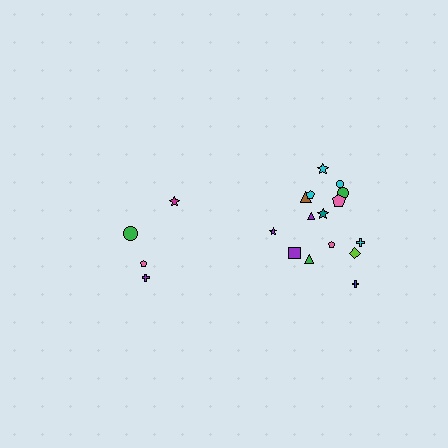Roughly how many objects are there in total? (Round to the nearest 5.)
Roughly 20 objects in total.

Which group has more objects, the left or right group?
The right group.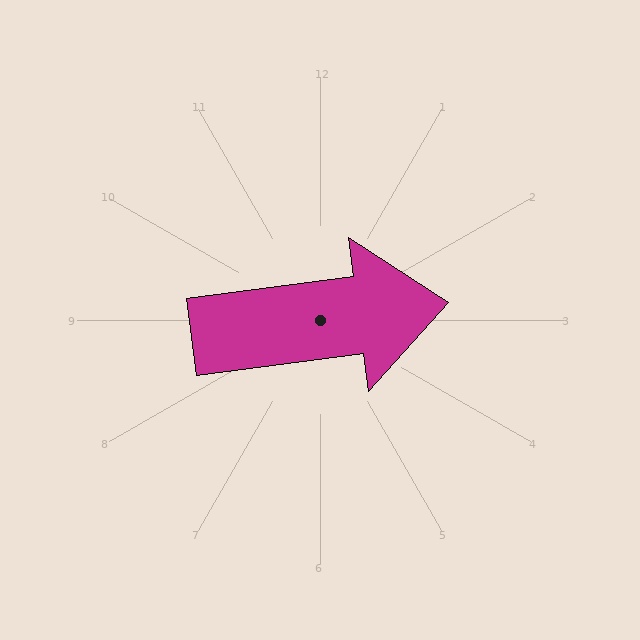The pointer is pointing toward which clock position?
Roughly 3 o'clock.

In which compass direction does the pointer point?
East.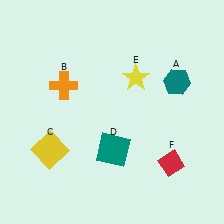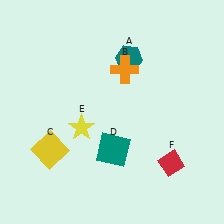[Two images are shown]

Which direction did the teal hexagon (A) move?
The teal hexagon (A) moved left.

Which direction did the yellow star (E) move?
The yellow star (E) moved left.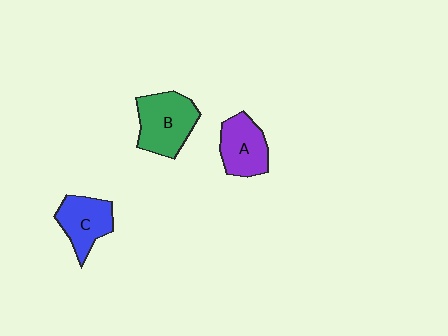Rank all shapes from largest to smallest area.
From largest to smallest: B (green), A (purple), C (blue).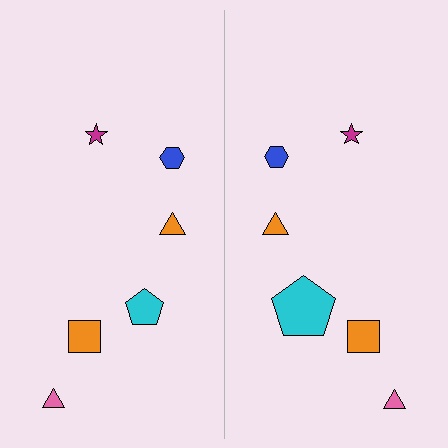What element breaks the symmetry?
The cyan pentagon on the right side has a different size than its mirror counterpart.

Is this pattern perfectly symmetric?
No, the pattern is not perfectly symmetric. The cyan pentagon on the right side has a different size than its mirror counterpart.